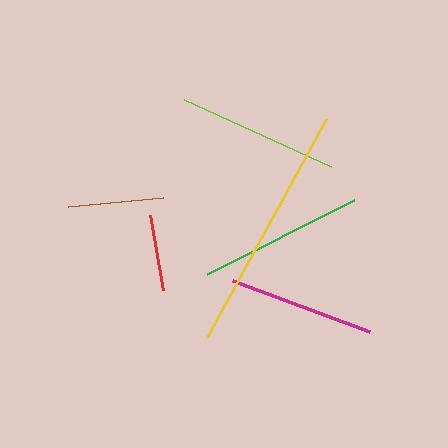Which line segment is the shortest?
The red line is the shortest at approximately 76 pixels.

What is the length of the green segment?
The green segment is approximately 165 pixels long.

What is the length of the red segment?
The red segment is approximately 76 pixels long.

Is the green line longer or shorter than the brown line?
The green line is longer than the brown line.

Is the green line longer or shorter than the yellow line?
The yellow line is longer than the green line.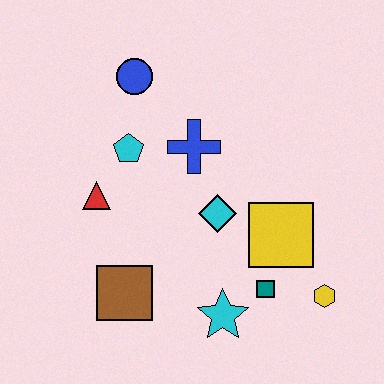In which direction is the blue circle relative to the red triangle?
The blue circle is above the red triangle.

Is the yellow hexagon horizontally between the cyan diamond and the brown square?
No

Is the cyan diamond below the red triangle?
Yes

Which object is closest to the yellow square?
The teal square is closest to the yellow square.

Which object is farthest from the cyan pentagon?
The yellow hexagon is farthest from the cyan pentagon.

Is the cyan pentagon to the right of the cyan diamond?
No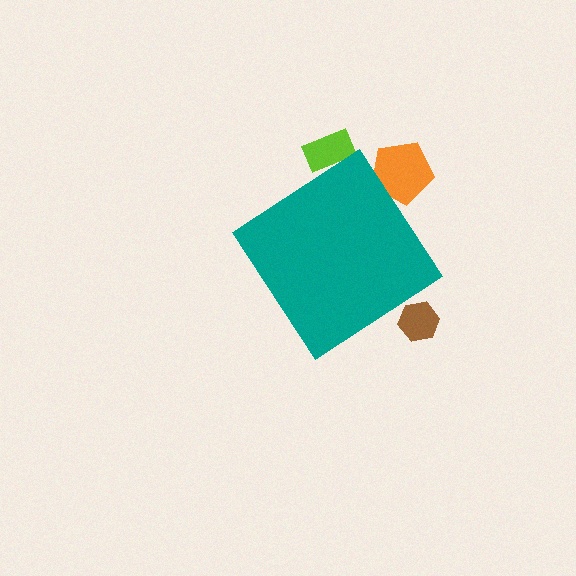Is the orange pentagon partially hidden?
Yes, the orange pentagon is partially hidden behind the teal diamond.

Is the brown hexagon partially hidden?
Yes, the brown hexagon is partially hidden behind the teal diamond.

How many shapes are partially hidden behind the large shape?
3 shapes are partially hidden.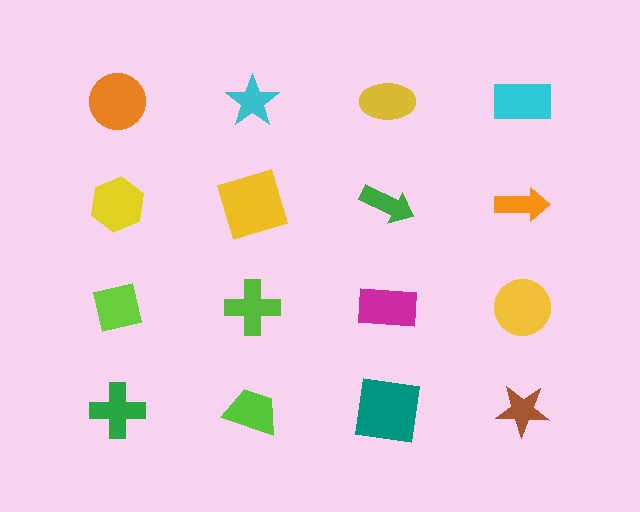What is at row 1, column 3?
A yellow ellipse.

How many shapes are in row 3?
4 shapes.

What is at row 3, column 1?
A lime square.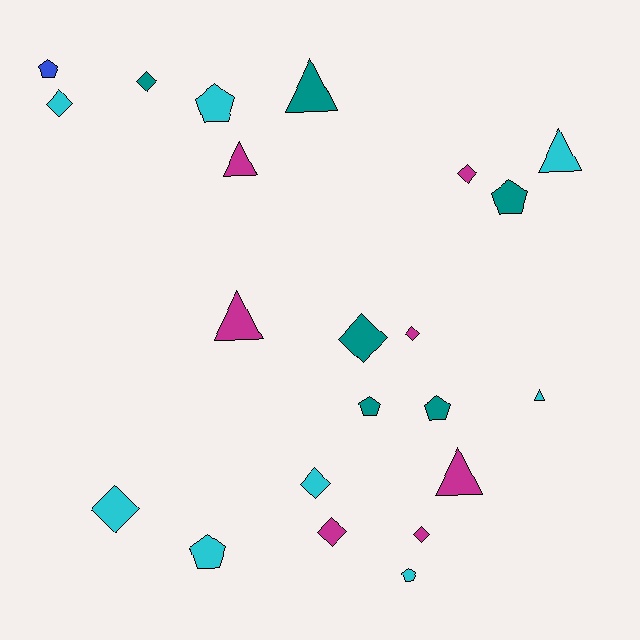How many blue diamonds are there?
There are no blue diamonds.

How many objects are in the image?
There are 22 objects.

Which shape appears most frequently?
Diamond, with 9 objects.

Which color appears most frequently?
Cyan, with 8 objects.